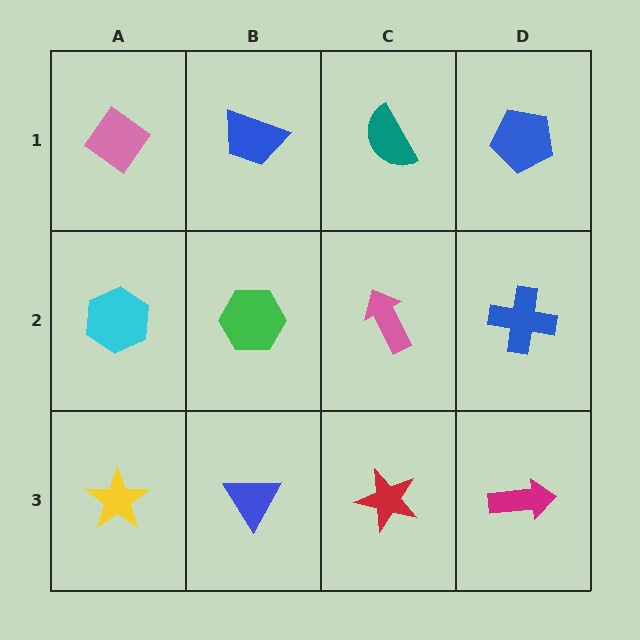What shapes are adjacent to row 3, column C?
A pink arrow (row 2, column C), a blue triangle (row 3, column B), a magenta arrow (row 3, column D).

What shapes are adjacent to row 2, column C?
A teal semicircle (row 1, column C), a red star (row 3, column C), a green hexagon (row 2, column B), a blue cross (row 2, column D).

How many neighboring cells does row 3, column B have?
3.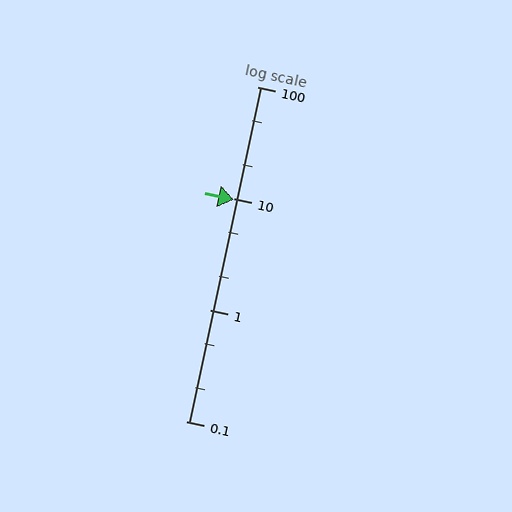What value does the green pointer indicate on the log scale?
The pointer indicates approximately 9.8.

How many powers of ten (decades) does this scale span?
The scale spans 3 decades, from 0.1 to 100.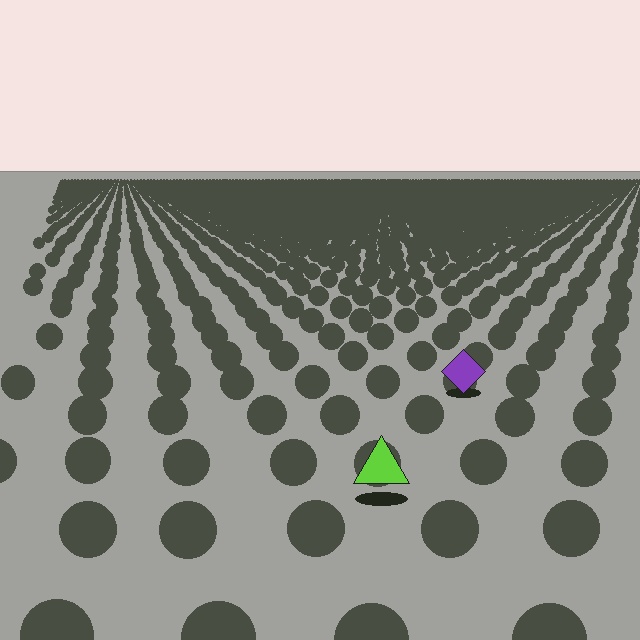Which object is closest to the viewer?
The lime triangle is closest. The texture marks near it are larger and more spread out.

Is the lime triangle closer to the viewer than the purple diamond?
Yes. The lime triangle is closer — you can tell from the texture gradient: the ground texture is coarser near it.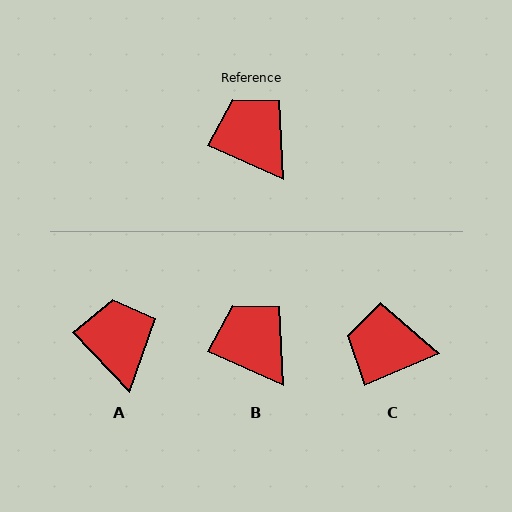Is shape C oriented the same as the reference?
No, it is off by about 47 degrees.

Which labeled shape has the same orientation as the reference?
B.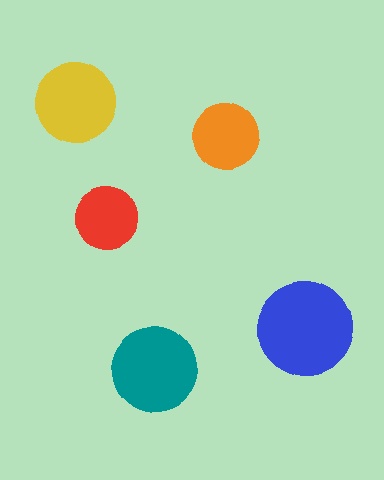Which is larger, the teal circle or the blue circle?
The blue one.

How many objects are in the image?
There are 5 objects in the image.